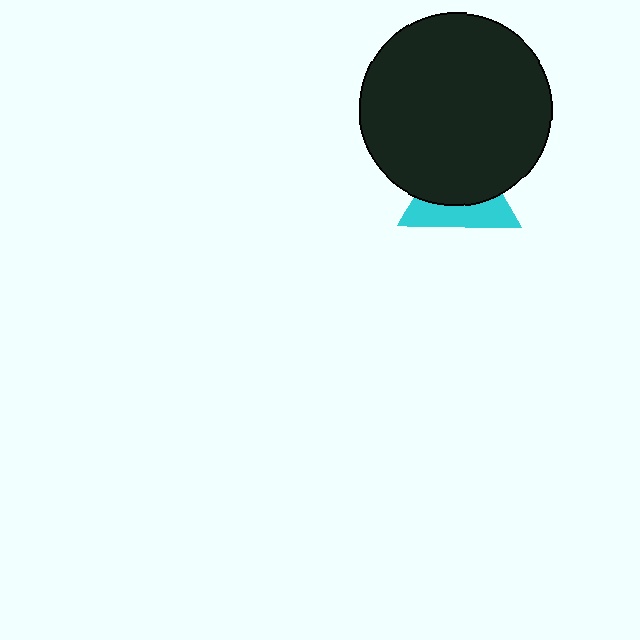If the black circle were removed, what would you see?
You would see the complete cyan triangle.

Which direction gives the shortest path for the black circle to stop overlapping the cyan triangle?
Moving up gives the shortest separation.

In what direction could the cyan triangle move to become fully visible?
The cyan triangle could move down. That would shift it out from behind the black circle entirely.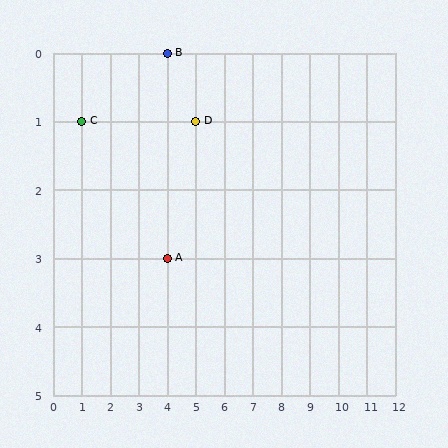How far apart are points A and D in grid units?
Points A and D are 1 column and 2 rows apart (about 2.2 grid units diagonally).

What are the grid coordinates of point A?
Point A is at grid coordinates (4, 3).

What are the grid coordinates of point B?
Point B is at grid coordinates (4, 0).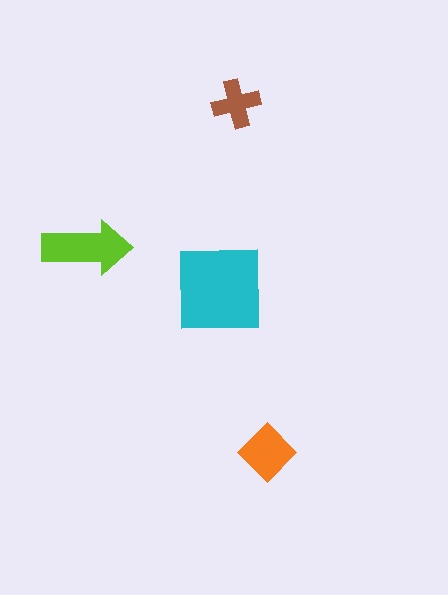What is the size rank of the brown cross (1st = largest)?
4th.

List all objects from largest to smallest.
The cyan square, the lime arrow, the orange diamond, the brown cross.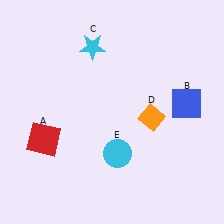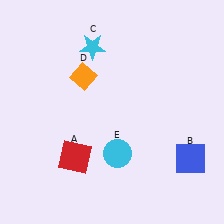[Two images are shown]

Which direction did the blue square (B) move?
The blue square (B) moved down.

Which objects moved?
The objects that moved are: the red square (A), the blue square (B), the orange diamond (D).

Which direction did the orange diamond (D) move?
The orange diamond (D) moved left.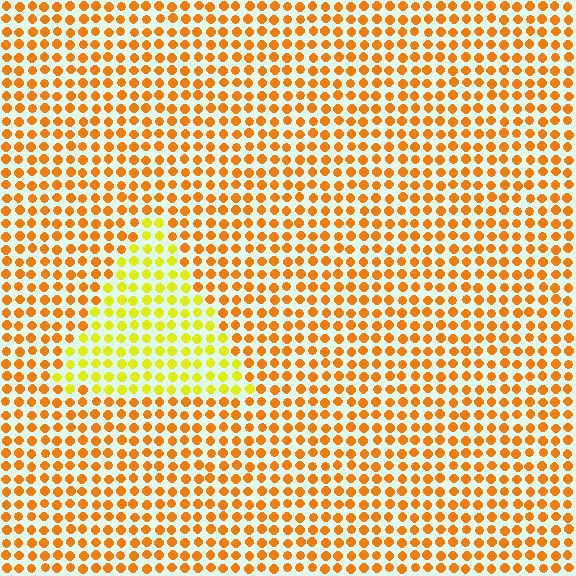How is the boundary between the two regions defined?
The boundary is defined purely by a slight shift in hue (about 35 degrees). Spacing, size, and orientation are identical on both sides.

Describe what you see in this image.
The image is filled with small orange elements in a uniform arrangement. A triangle-shaped region is visible where the elements are tinted to a slightly different hue, forming a subtle color boundary.